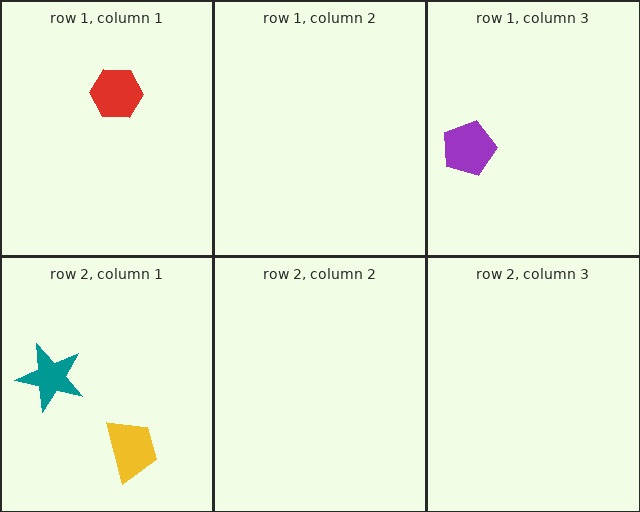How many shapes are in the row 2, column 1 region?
2.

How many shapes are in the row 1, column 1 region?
1.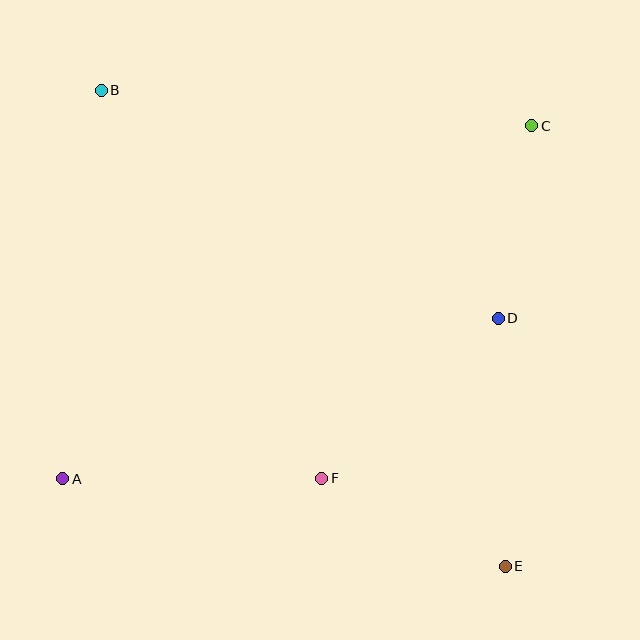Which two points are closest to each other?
Points C and D are closest to each other.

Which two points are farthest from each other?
Points B and E are farthest from each other.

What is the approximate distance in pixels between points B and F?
The distance between B and F is approximately 446 pixels.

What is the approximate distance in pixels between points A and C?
The distance between A and C is approximately 587 pixels.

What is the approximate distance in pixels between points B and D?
The distance between B and D is approximately 458 pixels.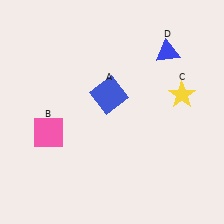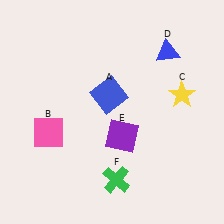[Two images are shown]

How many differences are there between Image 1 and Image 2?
There are 2 differences between the two images.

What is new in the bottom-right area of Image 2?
A purple square (E) was added in the bottom-right area of Image 2.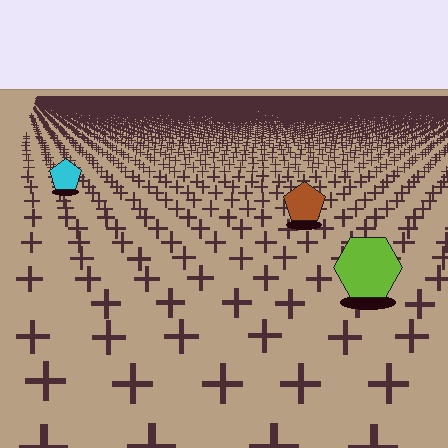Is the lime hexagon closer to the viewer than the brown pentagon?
Yes. The lime hexagon is closer — you can tell from the texture gradient: the ground texture is coarser near it.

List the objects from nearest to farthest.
From nearest to farthest: the lime hexagon, the brown pentagon, the cyan pentagon.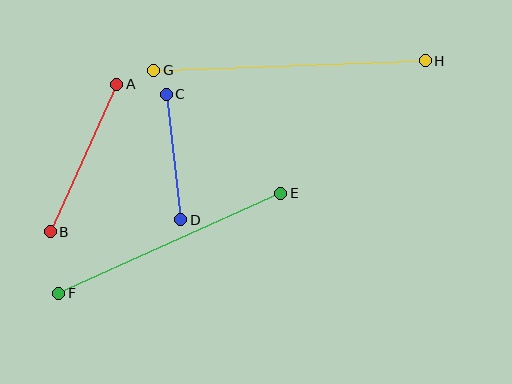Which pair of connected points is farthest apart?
Points G and H are farthest apart.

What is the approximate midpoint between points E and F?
The midpoint is at approximately (170, 243) pixels.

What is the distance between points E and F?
The distance is approximately 244 pixels.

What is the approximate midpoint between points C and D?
The midpoint is at approximately (173, 157) pixels.